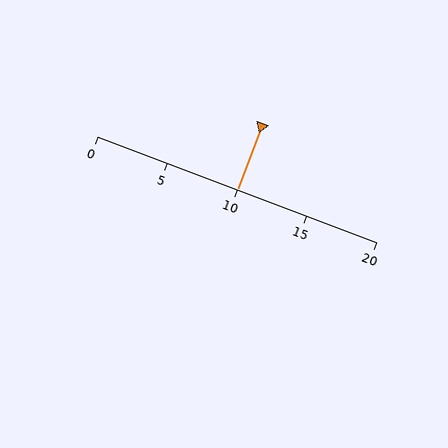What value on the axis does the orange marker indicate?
The marker indicates approximately 10.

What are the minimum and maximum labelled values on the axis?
The axis runs from 0 to 20.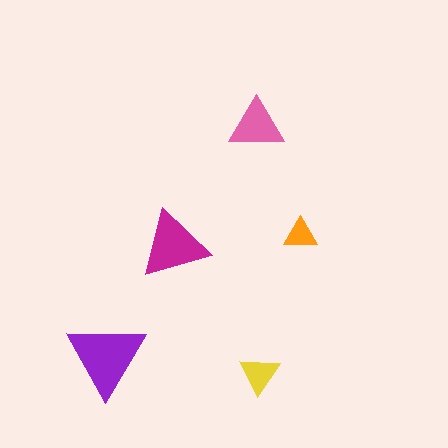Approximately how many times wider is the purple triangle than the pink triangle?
About 1.5 times wider.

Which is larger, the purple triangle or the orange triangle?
The purple one.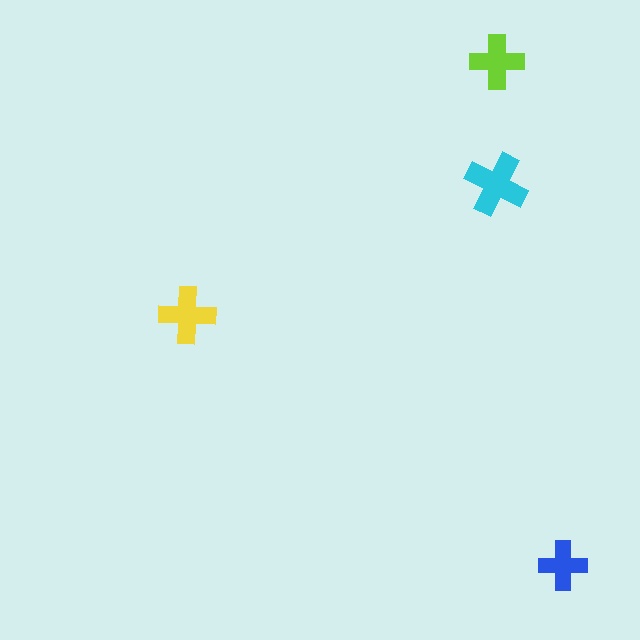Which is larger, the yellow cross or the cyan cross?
The cyan one.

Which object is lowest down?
The blue cross is bottommost.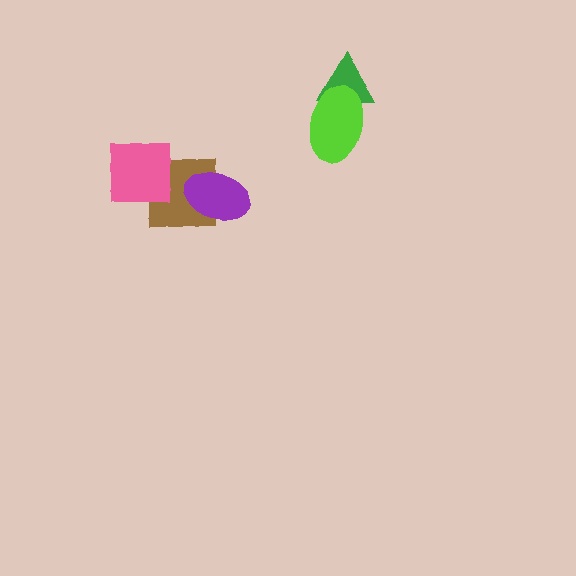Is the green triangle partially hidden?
Yes, it is partially covered by another shape.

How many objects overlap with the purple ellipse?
1 object overlaps with the purple ellipse.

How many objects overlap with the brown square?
2 objects overlap with the brown square.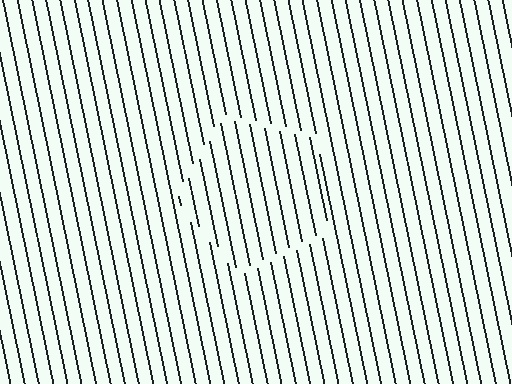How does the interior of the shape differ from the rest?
The interior of the shape contains the same grating, shifted by half a period — the contour is defined by the phase discontinuity where line-ends from the inner and outer gratings abut.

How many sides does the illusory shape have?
5 sides — the line-ends trace a pentagon.